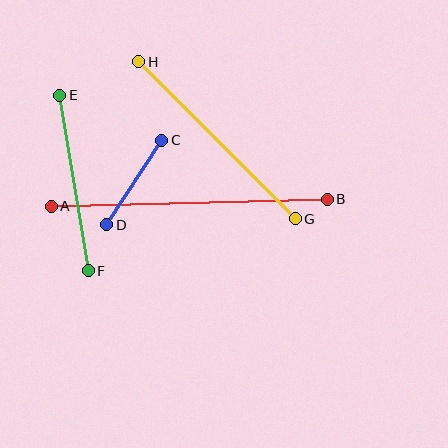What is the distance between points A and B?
The distance is approximately 276 pixels.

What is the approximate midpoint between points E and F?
The midpoint is at approximately (74, 183) pixels.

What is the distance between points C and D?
The distance is approximately 101 pixels.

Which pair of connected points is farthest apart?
Points A and B are farthest apart.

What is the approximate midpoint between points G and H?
The midpoint is at approximately (217, 140) pixels.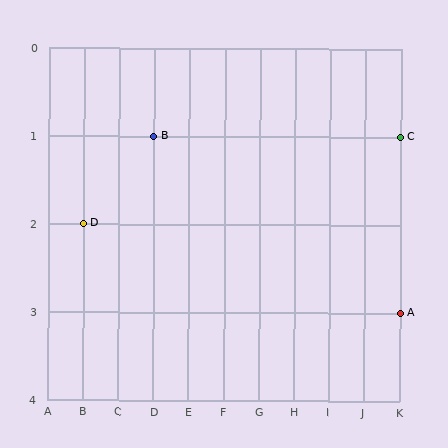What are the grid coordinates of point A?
Point A is at grid coordinates (K, 3).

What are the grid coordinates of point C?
Point C is at grid coordinates (K, 1).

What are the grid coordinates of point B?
Point B is at grid coordinates (D, 1).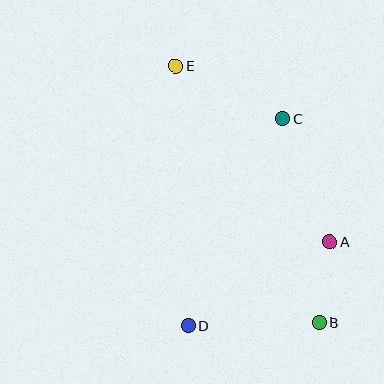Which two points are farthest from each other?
Points B and E are farthest from each other.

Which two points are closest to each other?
Points A and B are closest to each other.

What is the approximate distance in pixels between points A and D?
The distance between A and D is approximately 165 pixels.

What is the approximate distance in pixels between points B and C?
The distance between B and C is approximately 207 pixels.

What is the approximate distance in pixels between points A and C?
The distance between A and C is approximately 132 pixels.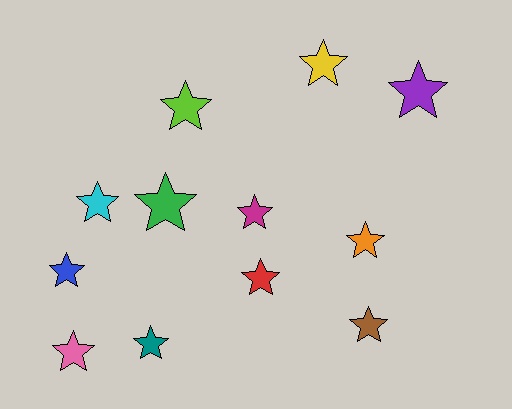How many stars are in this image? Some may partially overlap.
There are 12 stars.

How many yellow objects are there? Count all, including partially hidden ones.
There is 1 yellow object.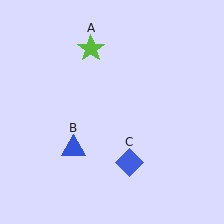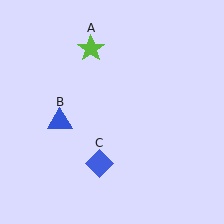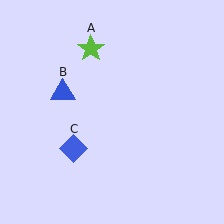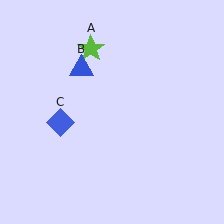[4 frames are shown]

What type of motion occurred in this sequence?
The blue triangle (object B), blue diamond (object C) rotated clockwise around the center of the scene.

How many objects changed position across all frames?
2 objects changed position: blue triangle (object B), blue diamond (object C).